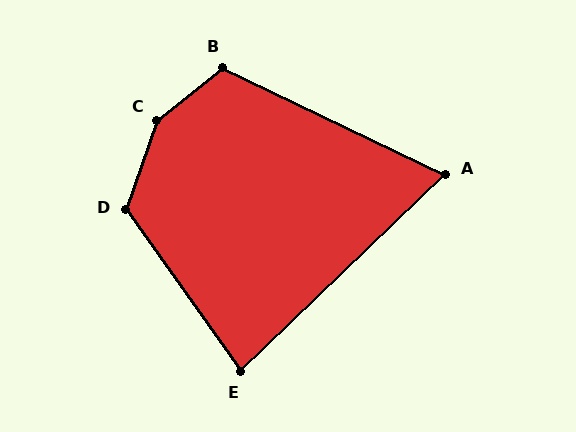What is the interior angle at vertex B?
Approximately 115 degrees (obtuse).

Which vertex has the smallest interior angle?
A, at approximately 70 degrees.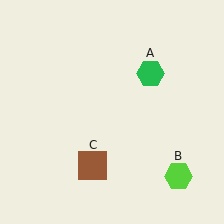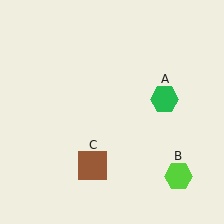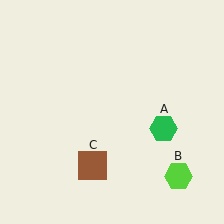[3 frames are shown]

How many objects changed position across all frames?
1 object changed position: green hexagon (object A).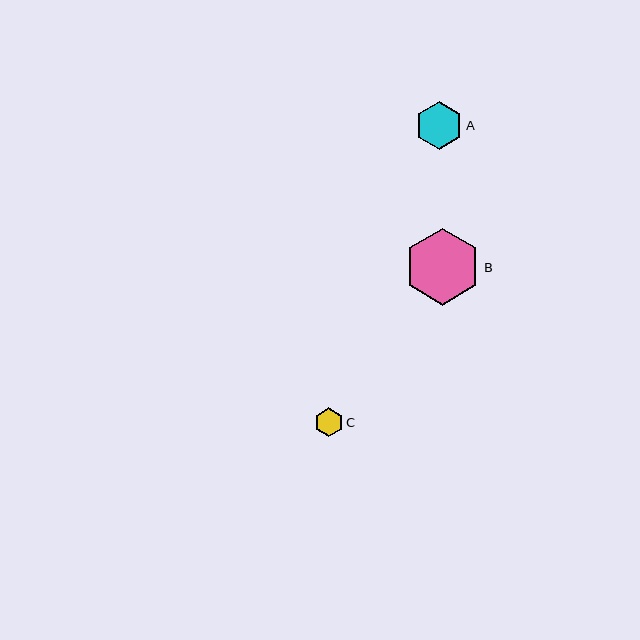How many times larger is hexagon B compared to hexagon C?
Hexagon B is approximately 2.7 times the size of hexagon C.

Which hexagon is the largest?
Hexagon B is the largest with a size of approximately 77 pixels.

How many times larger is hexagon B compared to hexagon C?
Hexagon B is approximately 2.7 times the size of hexagon C.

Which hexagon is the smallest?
Hexagon C is the smallest with a size of approximately 29 pixels.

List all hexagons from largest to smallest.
From largest to smallest: B, A, C.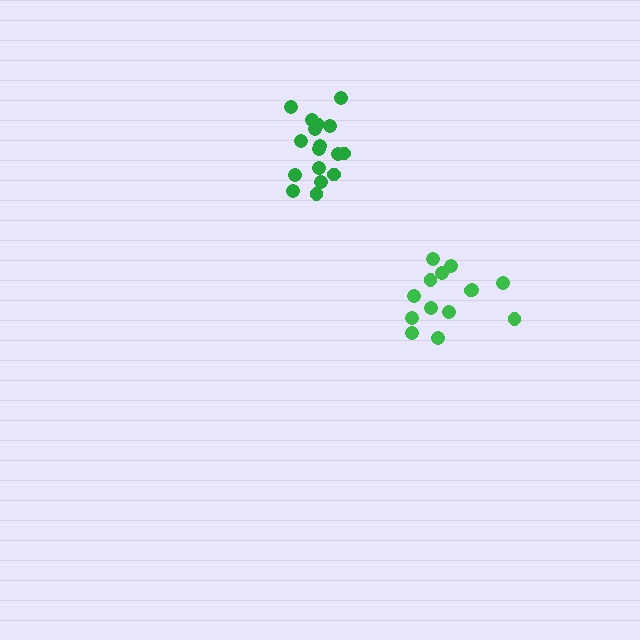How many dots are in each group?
Group 1: 17 dots, Group 2: 14 dots (31 total).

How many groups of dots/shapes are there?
There are 2 groups.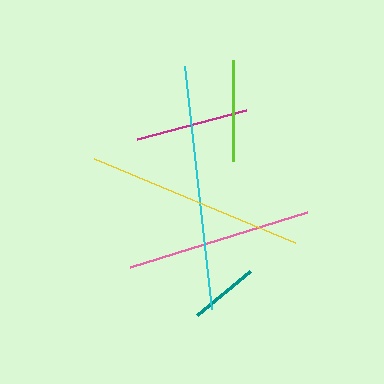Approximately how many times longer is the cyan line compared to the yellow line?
The cyan line is approximately 1.1 times the length of the yellow line.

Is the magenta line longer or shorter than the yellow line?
The yellow line is longer than the magenta line.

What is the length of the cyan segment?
The cyan segment is approximately 245 pixels long.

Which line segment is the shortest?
The teal line is the shortest at approximately 69 pixels.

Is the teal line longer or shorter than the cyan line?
The cyan line is longer than the teal line.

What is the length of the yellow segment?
The yellow segment is approximately 218 pixels long.